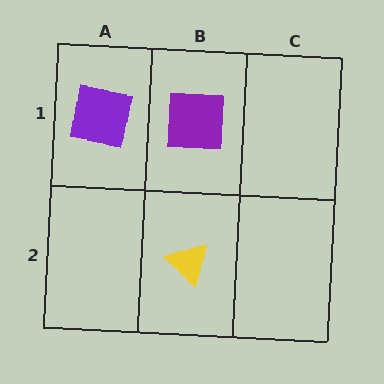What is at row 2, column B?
A yellow triangle.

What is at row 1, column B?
A purple square.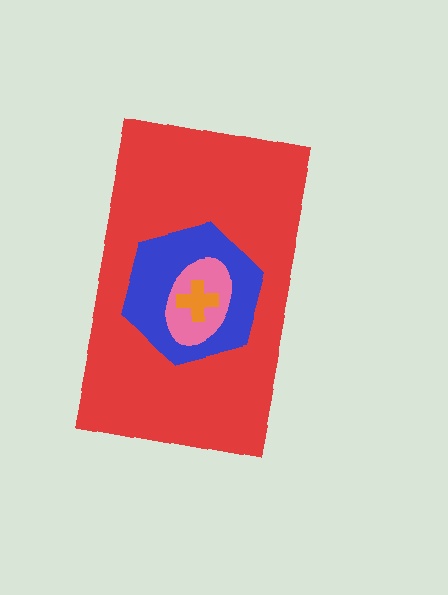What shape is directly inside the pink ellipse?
The orange cross.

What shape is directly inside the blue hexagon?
The pink ellipse.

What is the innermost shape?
The orange cross.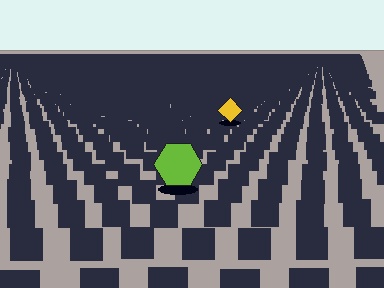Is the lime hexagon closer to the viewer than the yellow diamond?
Yes. The lime hexagon is closer — you can tell from the texture gradient: the ground texture is coarser near it.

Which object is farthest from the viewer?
The yellow diamond is farthest from the viewer. It appears smaller and the ground texture around it is denser.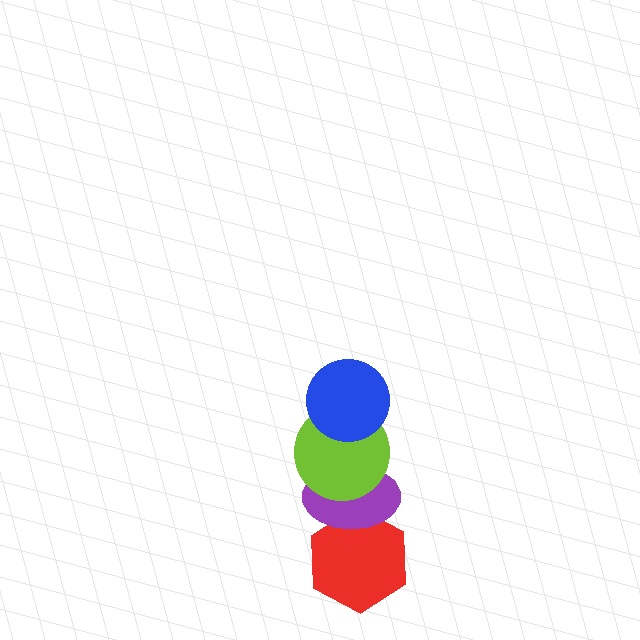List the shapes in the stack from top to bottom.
From top to bottom: the blue circle, the lime circle, the purple ellipse, the red hexagon.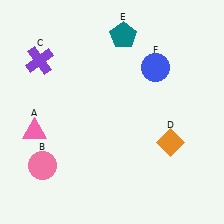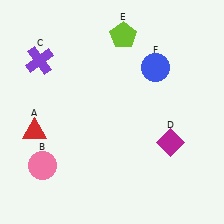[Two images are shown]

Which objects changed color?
A changed from pink to red. D changed from orange to magenta. E changed from teal to lime.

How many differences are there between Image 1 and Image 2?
There are 3 differences between the two images.